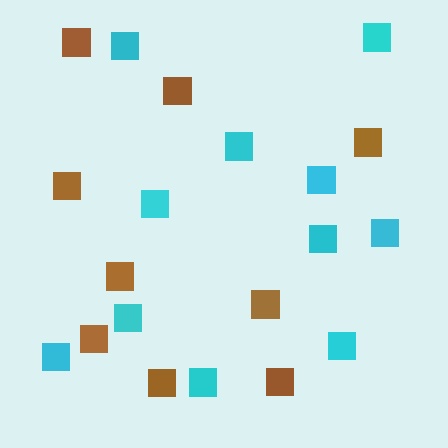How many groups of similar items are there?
There are 2 groups: one group of brown squares (9) and one group of cyan squares (11).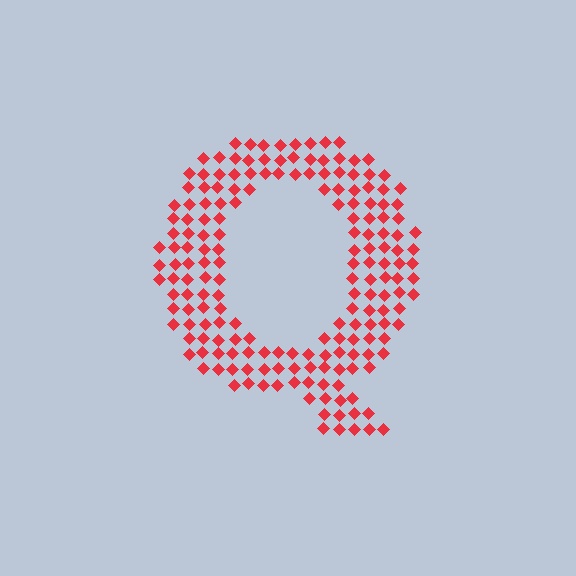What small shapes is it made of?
It is made of small diamonds.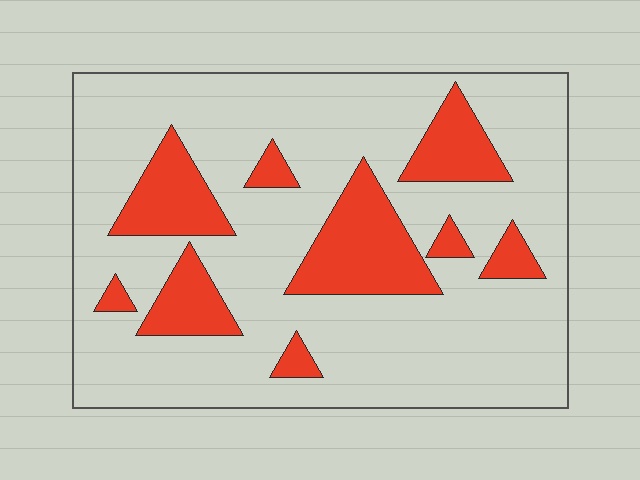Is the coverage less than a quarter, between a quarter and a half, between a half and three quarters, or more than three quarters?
Less than a quarter.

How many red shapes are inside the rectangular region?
9.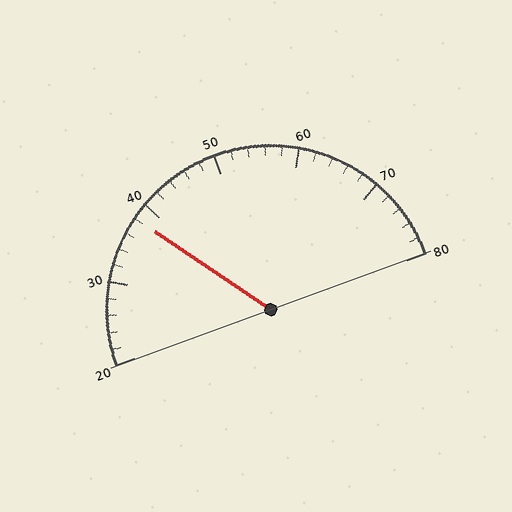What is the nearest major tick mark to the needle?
The nearest major tick mark is 40.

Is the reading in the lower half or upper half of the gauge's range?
The reading is in the lower half of the range (20 to 80).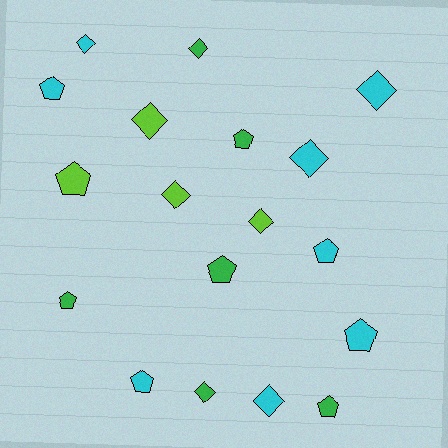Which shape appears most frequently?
Pentagon, with 9 objects.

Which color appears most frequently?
Cyan, with 8 objects.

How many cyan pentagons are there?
There are 4 cyan pentagons.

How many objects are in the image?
There are 18 objects.